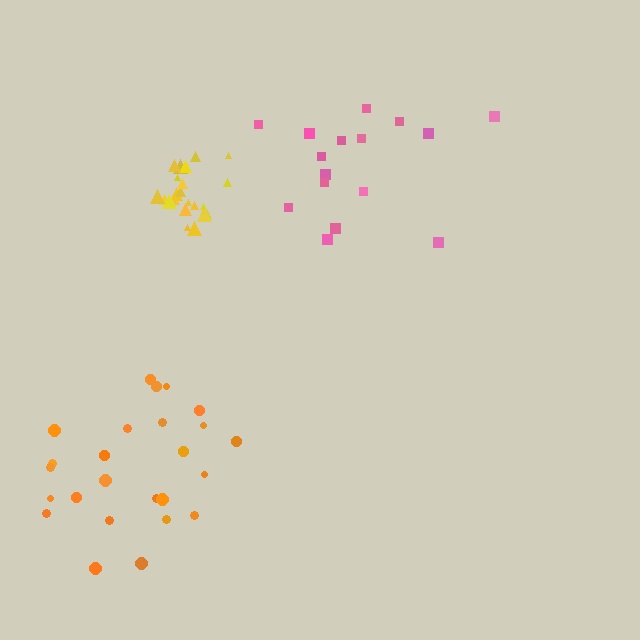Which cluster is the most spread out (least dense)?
Pink.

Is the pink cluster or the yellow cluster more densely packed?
Yellow.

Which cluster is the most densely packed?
Yellow.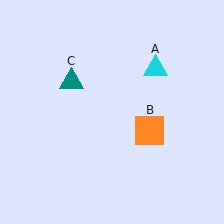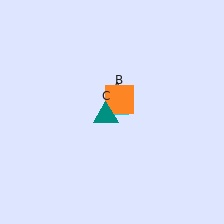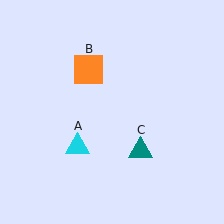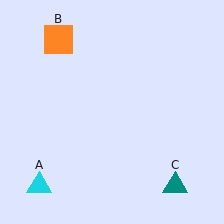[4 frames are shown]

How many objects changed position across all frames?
3 objects changed position: cyan triangle (object A), orange square (object B), teal triangle (object C).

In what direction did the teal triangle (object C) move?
The teal triangle (object C) moved down and to the right.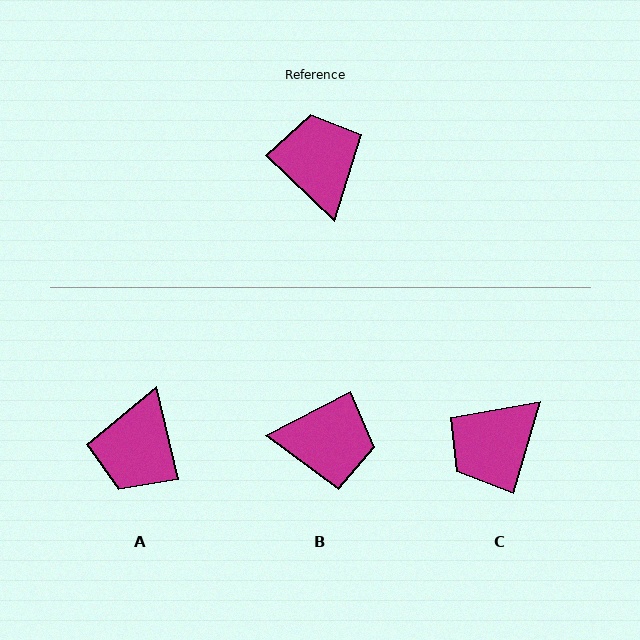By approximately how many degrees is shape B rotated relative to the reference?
Approximately 109 degrees clockwise.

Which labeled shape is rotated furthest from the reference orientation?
A, about 147 degrees away.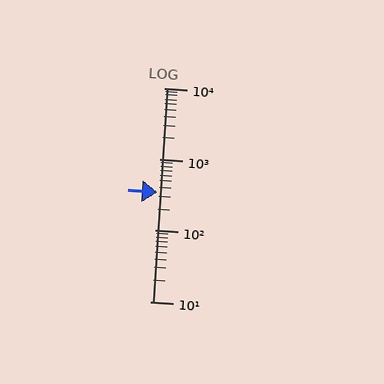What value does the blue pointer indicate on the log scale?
The pointer indicates approximately 340.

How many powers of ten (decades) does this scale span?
The scale spans 3 decades, from 10 to 10000.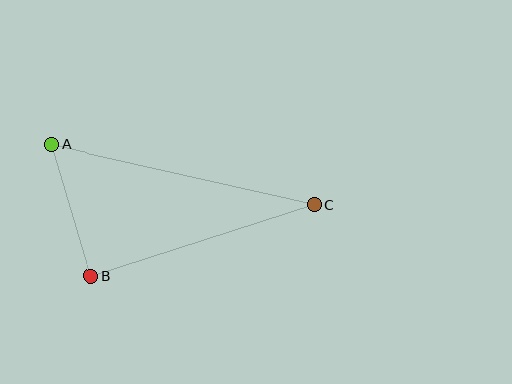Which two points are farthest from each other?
Points A and C are farthest from each other.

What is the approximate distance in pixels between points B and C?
The distance between B and C is approximately 234 pixels.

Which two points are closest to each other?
Points A and B are closest to each other.